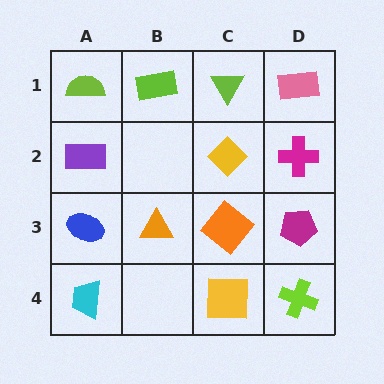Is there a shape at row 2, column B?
No, that cell is empty.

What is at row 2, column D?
A magenta cross.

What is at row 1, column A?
A lime semicircle.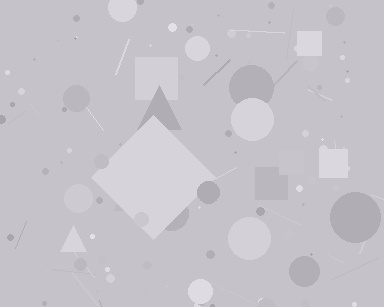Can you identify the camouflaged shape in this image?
The camouflaged shape is a diamond.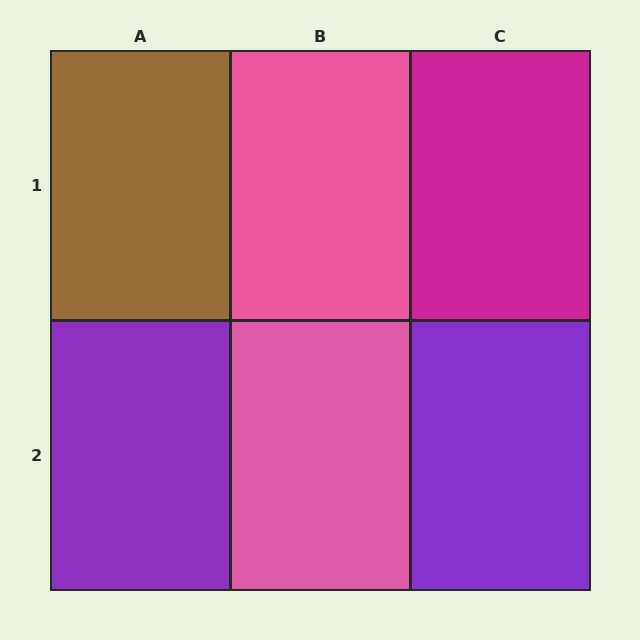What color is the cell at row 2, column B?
Pink.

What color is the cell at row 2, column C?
Purple.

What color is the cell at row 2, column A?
Purple.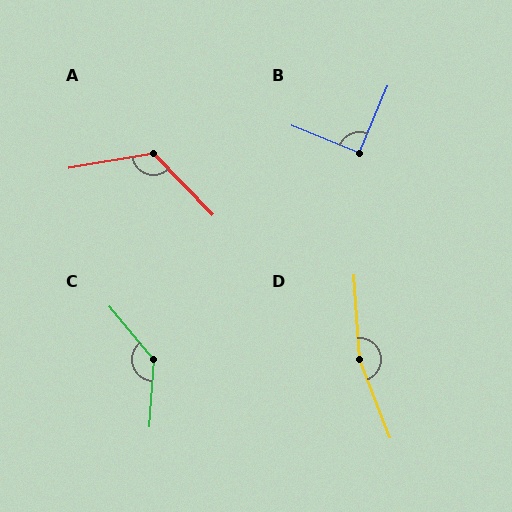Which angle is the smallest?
B, at approximately 90 degrees.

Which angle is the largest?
D, at approximately 162 degrees.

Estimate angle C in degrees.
Approximately 136 degrees.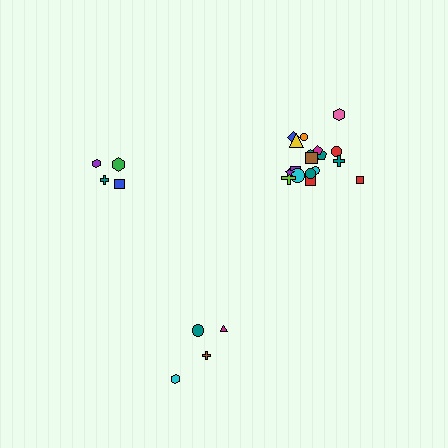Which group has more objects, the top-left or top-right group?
The top-right group.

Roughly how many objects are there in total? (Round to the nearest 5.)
Roughly 25 objects in total.